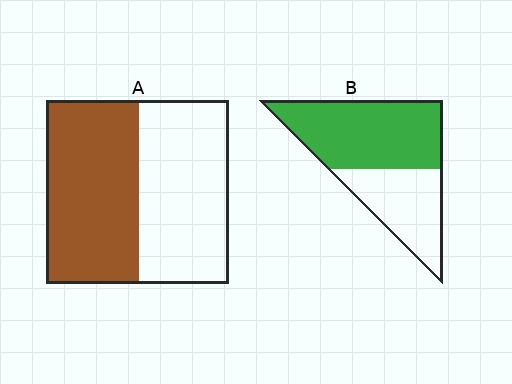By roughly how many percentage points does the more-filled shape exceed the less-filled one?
By roughly 10 percentage points (B over A).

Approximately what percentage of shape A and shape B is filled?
A is approximately 50% and B is approximately 60%.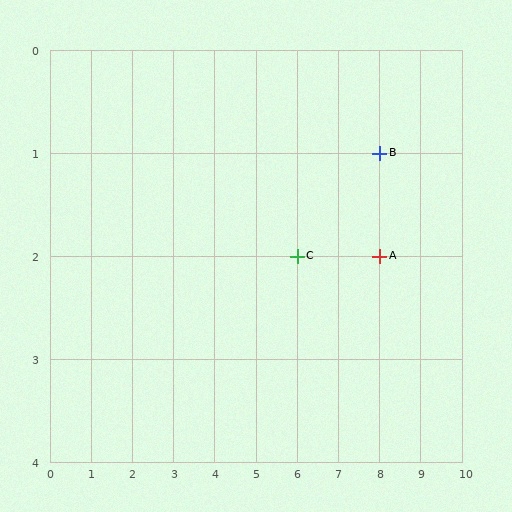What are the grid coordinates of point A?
Point A is at grid coordinates (8, 2).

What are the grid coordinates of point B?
Point B is at grid coordinates (8, 1).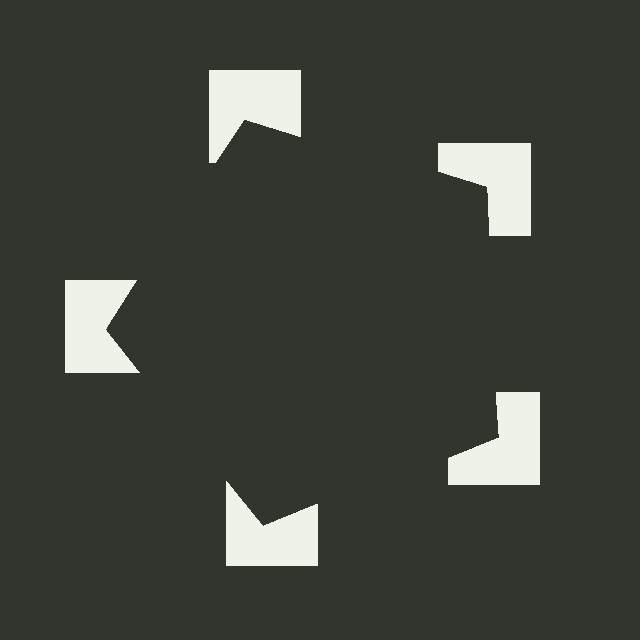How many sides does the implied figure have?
5 sides.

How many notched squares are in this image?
There are 5 — one at each vertex of the illusory pentagon.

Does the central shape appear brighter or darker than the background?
It typically appears slightly darker than the background, even though no actual brightness change is drawn.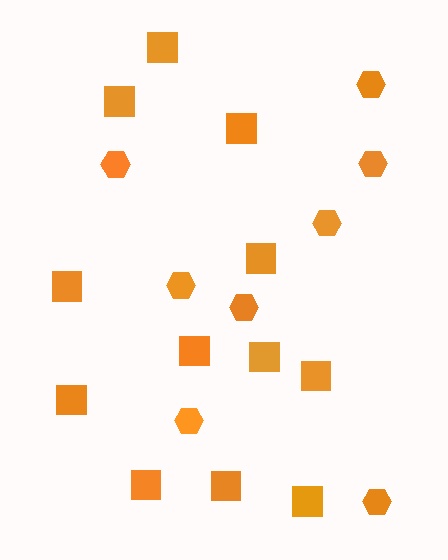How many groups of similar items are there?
There are 2 groups: one group of squares (12) and one group of hexagons (8).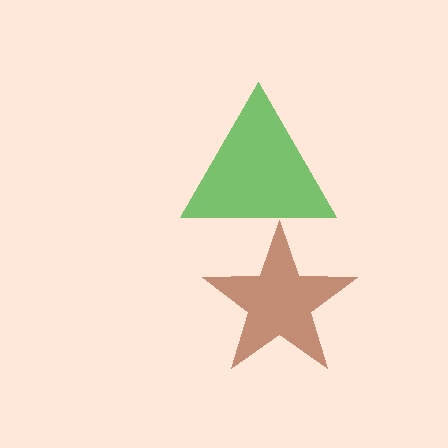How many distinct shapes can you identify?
There are 2 distinct shapes: a green triangle, a brown star.